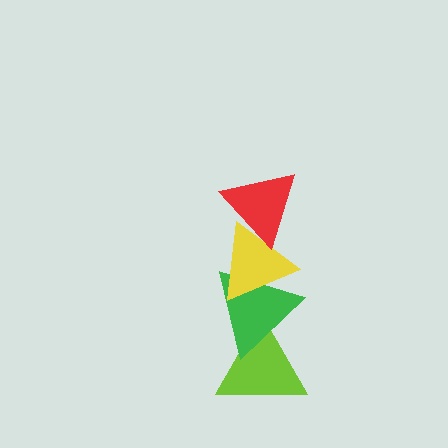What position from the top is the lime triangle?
The lime triangle is 4th from the top.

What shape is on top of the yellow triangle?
The red triangle is on top of the yellow triangle.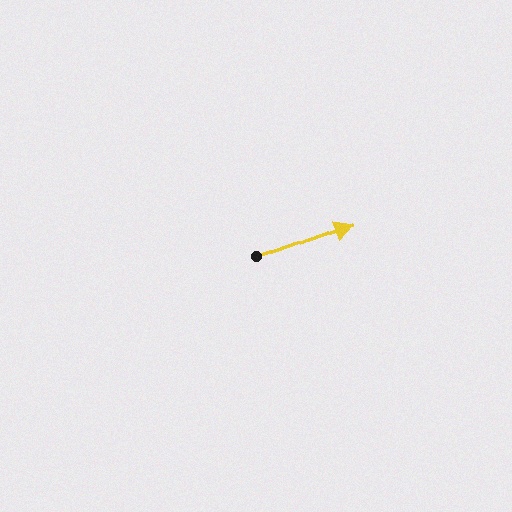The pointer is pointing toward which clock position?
Roughly 2 o'clock.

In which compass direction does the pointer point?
East.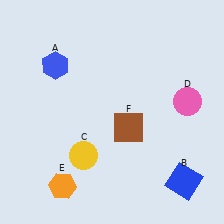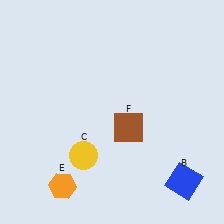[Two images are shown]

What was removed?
The blue hexagon (A), the pink circle (D) were removed in Image 2.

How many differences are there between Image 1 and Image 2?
There are 2 differences between the two images.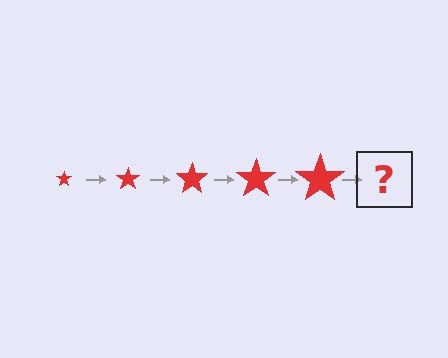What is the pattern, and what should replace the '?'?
The pattern is that the star gets progressively larger each step. The '?' should be a red star, larger than the previous one.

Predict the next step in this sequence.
The next step is a red star, larger than the previous one.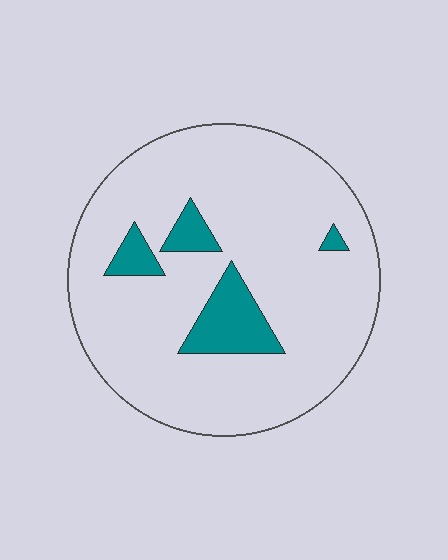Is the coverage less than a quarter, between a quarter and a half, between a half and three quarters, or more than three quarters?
Less than a quarter.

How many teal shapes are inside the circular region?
4.